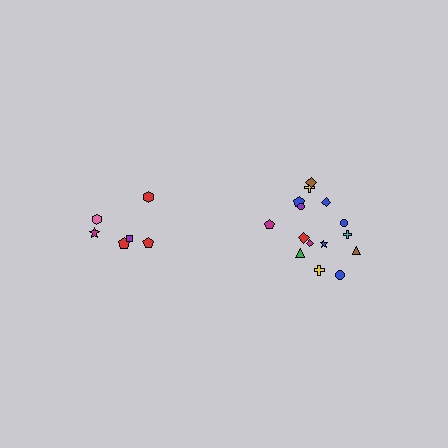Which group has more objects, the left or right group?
The right group.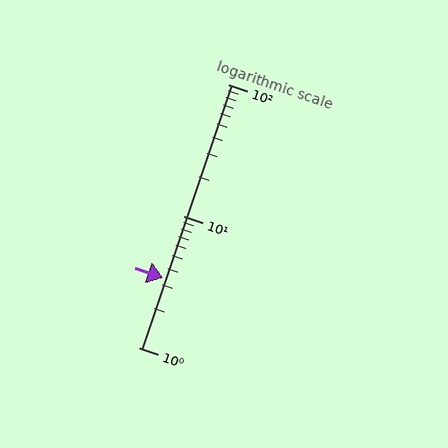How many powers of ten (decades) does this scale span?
The scale spans 2 decades, from 1 to 100.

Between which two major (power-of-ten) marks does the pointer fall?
The pointer is between 1 and 10.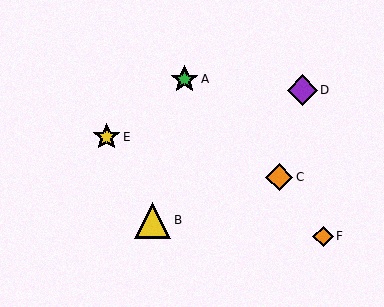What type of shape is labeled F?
Shape F is an orange diamond.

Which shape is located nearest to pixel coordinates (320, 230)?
The orange diamond (labeled F) at (323, 236) is nearest to that location.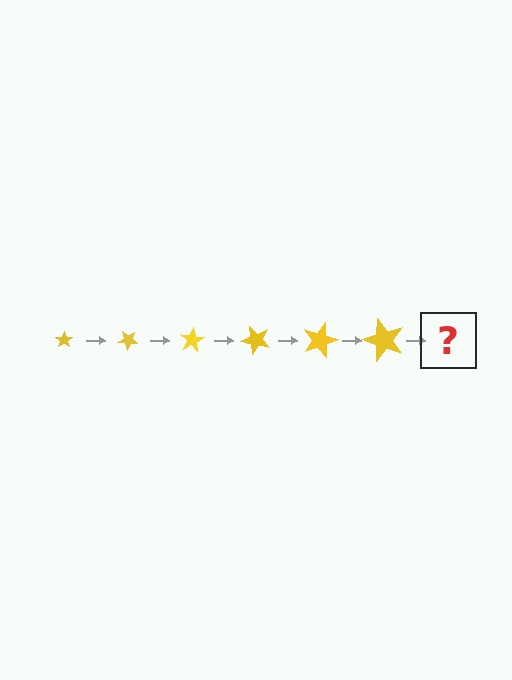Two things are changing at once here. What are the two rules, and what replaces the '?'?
The two rules are that the star grows larger each step and it rotates 40 degrees each step. The '?' should be a star, larger than the previous one and rotated 240 degrees from the start.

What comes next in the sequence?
The next element should be a star, larger than the previous one and rotated 240 degrees from the start.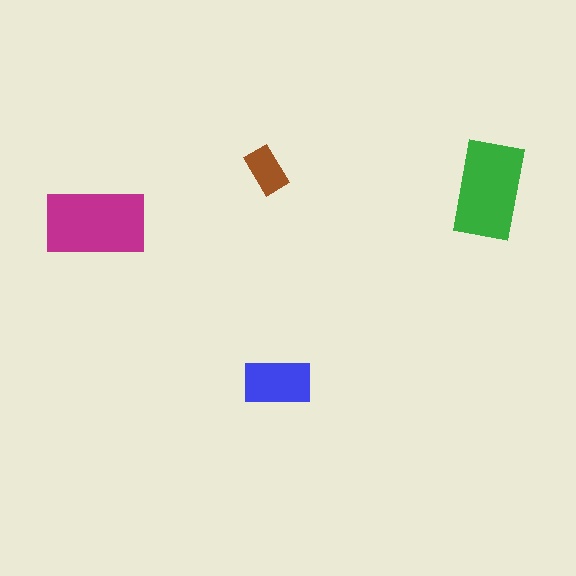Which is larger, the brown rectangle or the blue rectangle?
The blue one.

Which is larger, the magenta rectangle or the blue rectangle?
The magenta one.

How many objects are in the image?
There are 4 objects in the image.